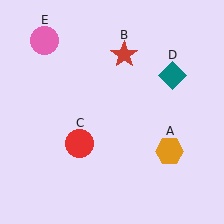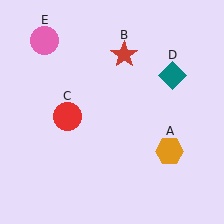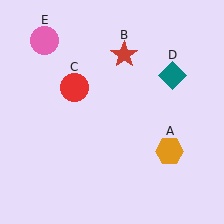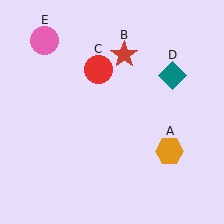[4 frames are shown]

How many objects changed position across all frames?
1 object changed position: red circle (object C).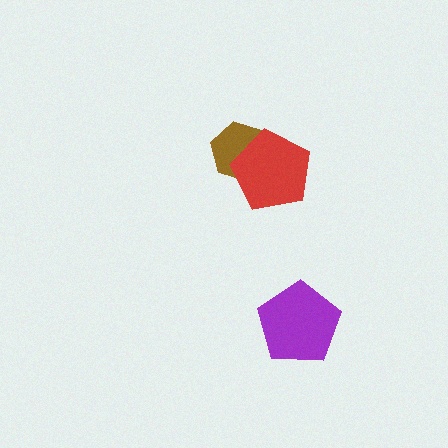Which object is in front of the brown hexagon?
The red pentagon is in front of the brown hexagon.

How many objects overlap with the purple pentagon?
0 objects overlap with the purple pentagon.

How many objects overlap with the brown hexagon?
1 object overlaps with the brown hexagon.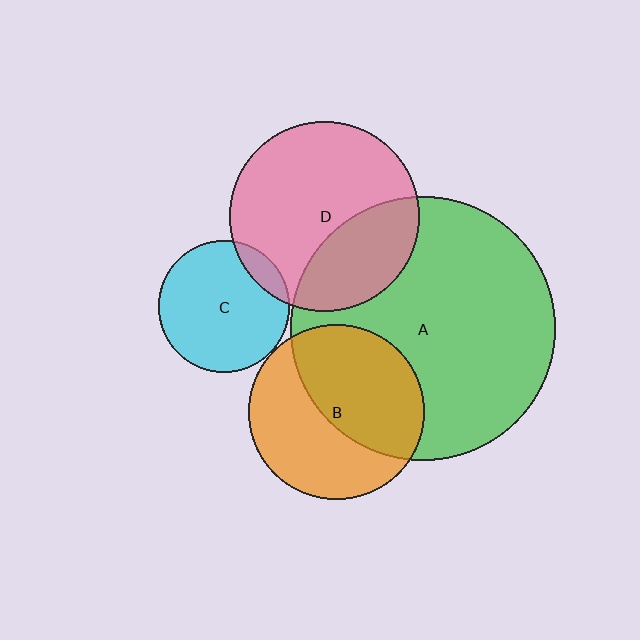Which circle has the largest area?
Circle A (green).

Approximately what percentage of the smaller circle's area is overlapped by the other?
Approximately 50%.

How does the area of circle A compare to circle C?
Approximately 4.1 times.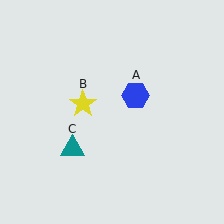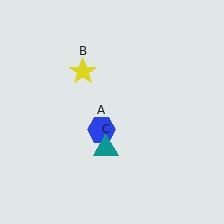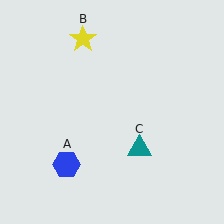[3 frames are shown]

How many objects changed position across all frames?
3 objects changed position: blue hexagon (object A), yellow star (object B), teal triangle (object C).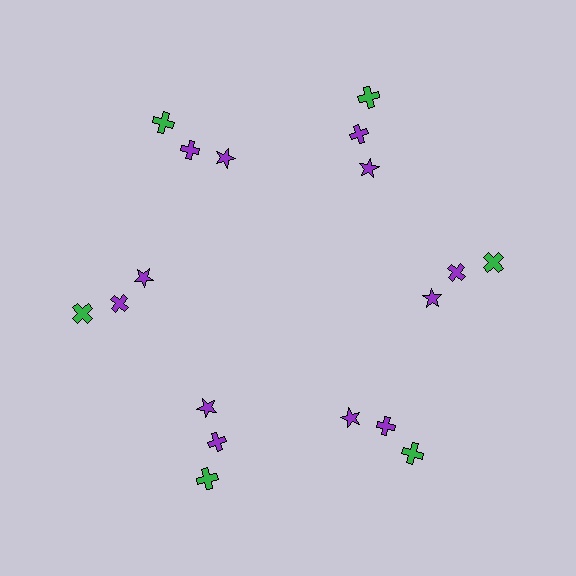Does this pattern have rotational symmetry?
Yes, this pattern has 6-fold rotational symmetry. It looks the same after rotating 60 degrees around the center.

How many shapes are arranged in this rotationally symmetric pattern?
There are 18 shapes, arranged in 6 groups of 3.